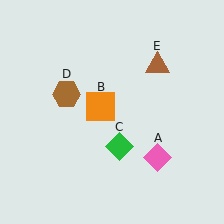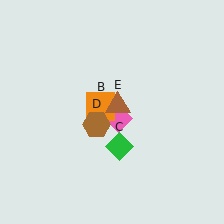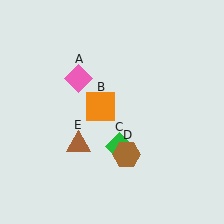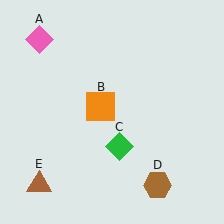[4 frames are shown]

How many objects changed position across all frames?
3 objects changed position: pink diamond (object A), brown hexagon (object D), brown triangle (object E).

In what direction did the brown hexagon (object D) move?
The brown hexagon (object D) moved down and to the right.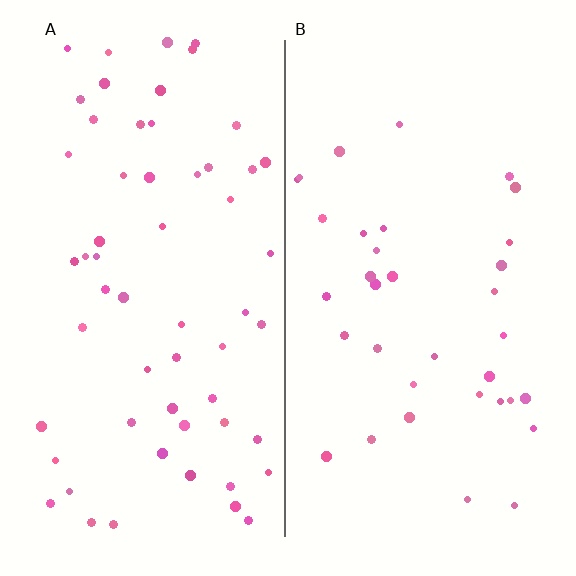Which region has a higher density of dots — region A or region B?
A (the left).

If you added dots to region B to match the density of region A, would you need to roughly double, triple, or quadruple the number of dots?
Approximately double.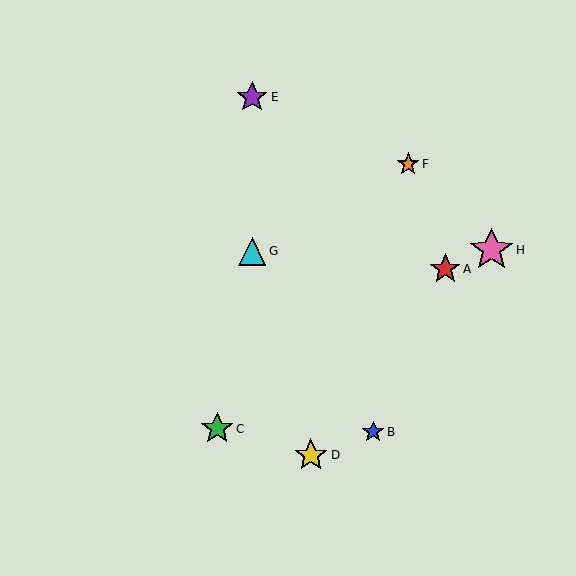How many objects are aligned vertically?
2 objects (E, G) are aligned vertically.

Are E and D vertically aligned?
No, E is at x≈252 and D is at x≈311.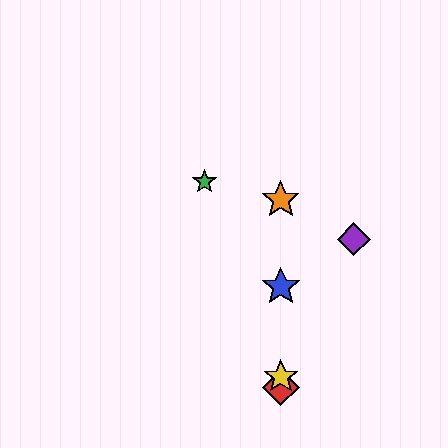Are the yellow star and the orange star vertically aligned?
Yes, both are at x≈281.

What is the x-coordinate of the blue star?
The blue star is at x≈281.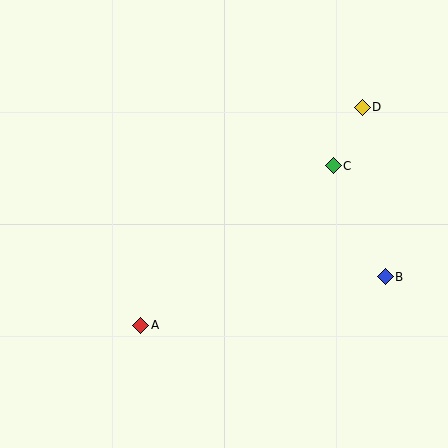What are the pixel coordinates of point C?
Point C is at (333, 166).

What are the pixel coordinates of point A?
Point A is at (141, 325).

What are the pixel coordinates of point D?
Point D is at (362, 107).